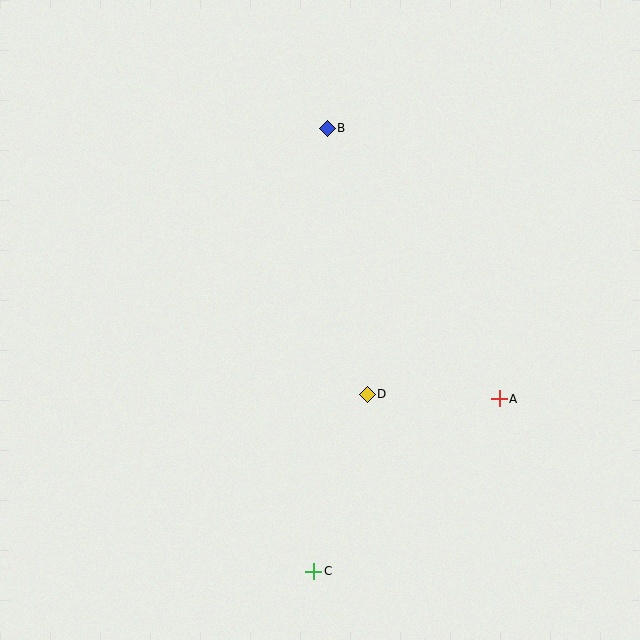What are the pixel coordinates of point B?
Point B is at (327, 128).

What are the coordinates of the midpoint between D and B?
The midpoint between D and B is at (347, 261).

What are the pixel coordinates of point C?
Point C is at (314, 571).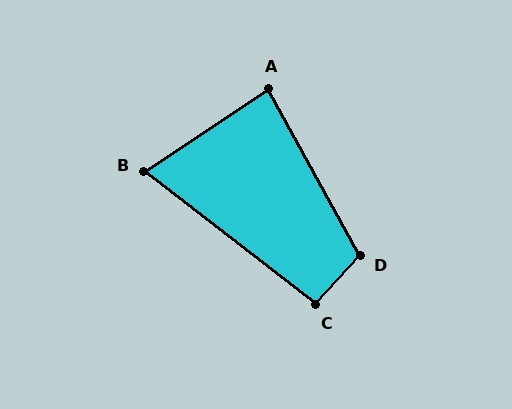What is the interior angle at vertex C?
Approximately 95 degrees (approximately right).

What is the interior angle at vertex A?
Approximately 85 degrees (approximately right).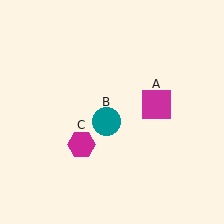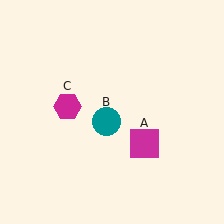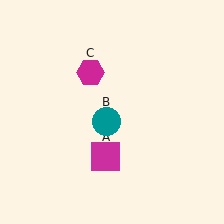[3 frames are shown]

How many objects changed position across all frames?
2 objects changed position: magenta square (object A), magenta hexagon (object C).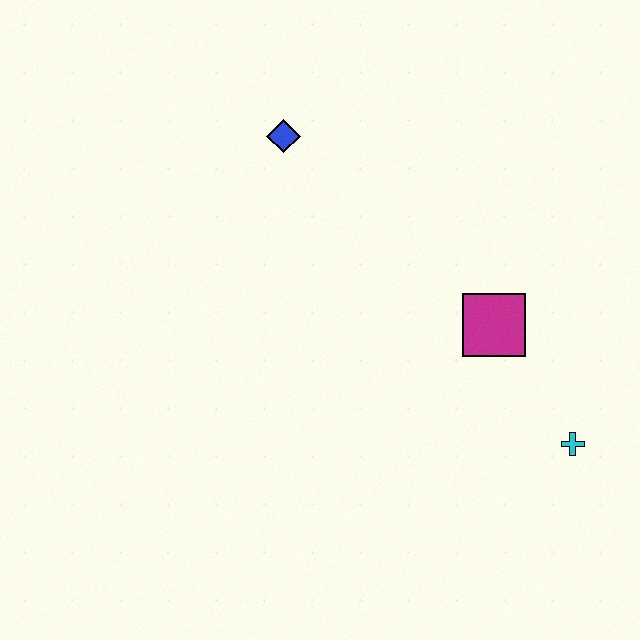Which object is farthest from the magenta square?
The blue diamond is farthest from the magenta square.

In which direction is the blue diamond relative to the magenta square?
The blue diamond is to the left of the magenta square.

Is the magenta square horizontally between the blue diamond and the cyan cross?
Yes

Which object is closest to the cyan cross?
The magenta square is closest to the cyan cross.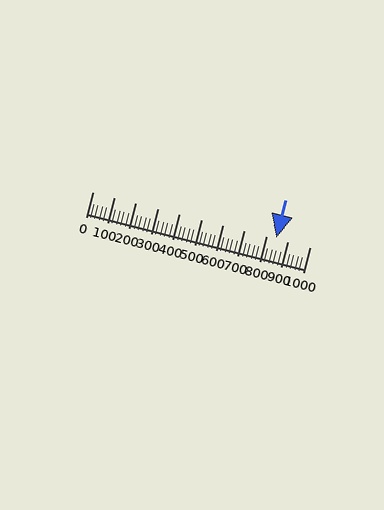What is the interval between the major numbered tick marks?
The major tick marks are spaced 100 units apart.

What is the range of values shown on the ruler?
The ruler shows values from 0 to 1000.